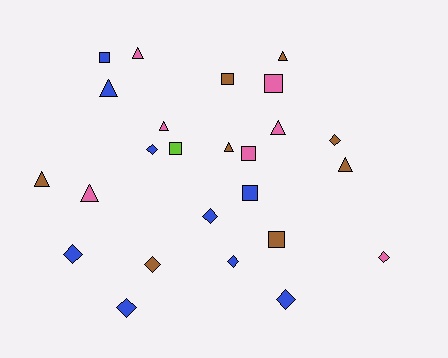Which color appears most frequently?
Blue, with 9 objects.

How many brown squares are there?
There are 2 brown squares.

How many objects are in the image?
There are 25 objects.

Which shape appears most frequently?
Triangle, with 9 objects.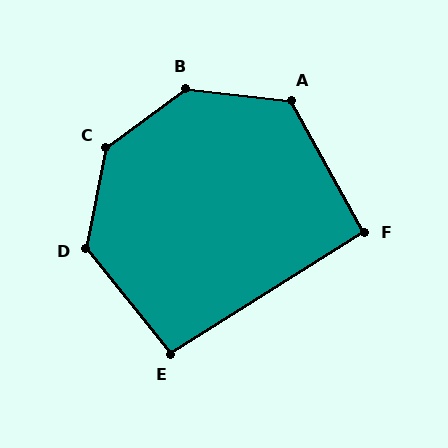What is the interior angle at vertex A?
Approximately 125 degrees (obtuse).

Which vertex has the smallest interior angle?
F, at approximately 93 degrees.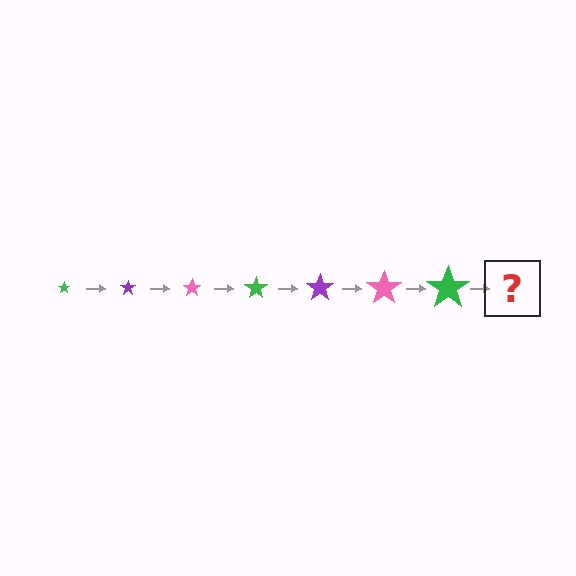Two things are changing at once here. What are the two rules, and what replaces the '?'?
The two rules are that the star grows larger each step and the color cycles through green, purple, and pink. The '?' should be a purple star, larger than the previous one.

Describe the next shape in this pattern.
It should be a purple star, larger than the previous one.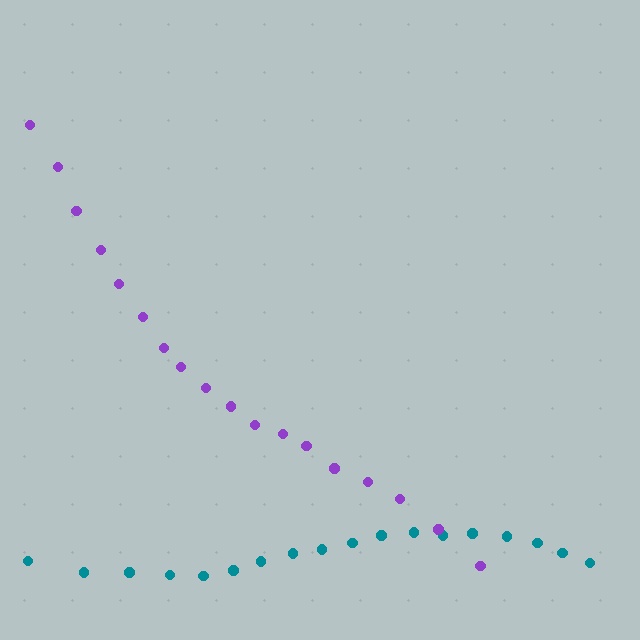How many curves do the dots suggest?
There are 2 distinct paths.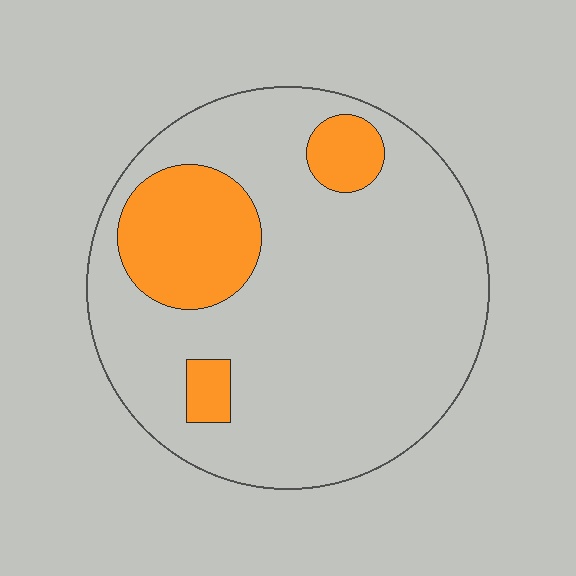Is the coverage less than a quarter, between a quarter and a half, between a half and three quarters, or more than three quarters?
Less than a quarter.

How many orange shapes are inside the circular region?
3.